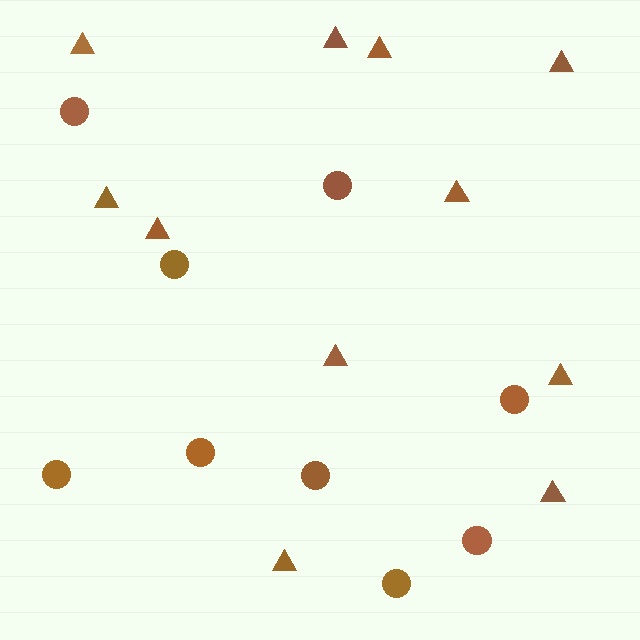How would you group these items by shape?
There are 2 groups: one group of triangles (11) and one group of circles (9).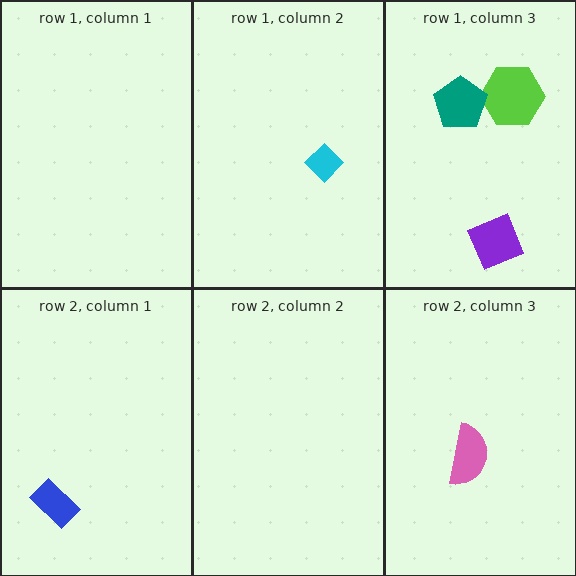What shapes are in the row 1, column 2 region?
The cyan diamond.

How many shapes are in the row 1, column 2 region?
1.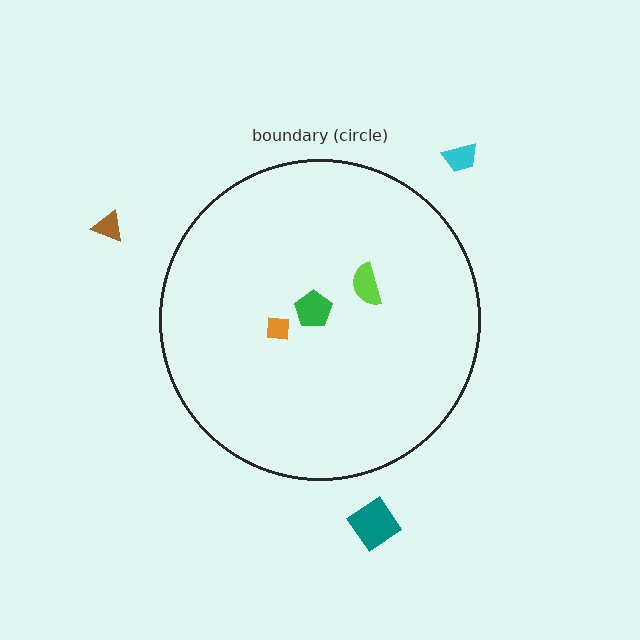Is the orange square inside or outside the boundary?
Inside.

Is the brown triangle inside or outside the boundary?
Outside.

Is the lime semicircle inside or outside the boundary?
Inside.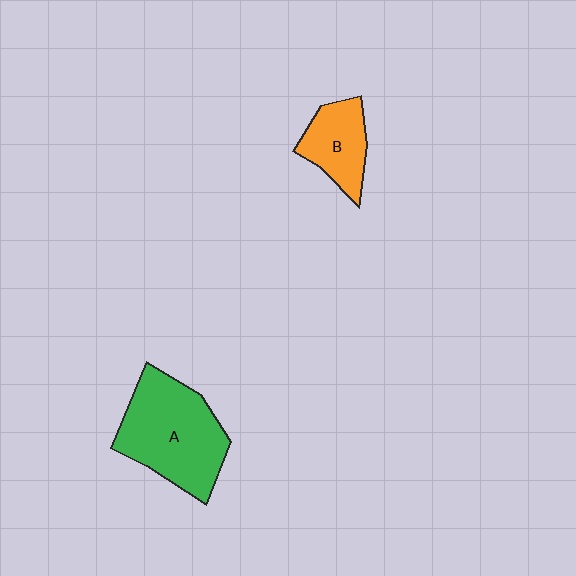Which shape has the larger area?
Shape A (green).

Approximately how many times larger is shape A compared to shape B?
Approximately 2.0 times.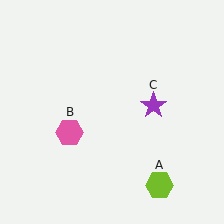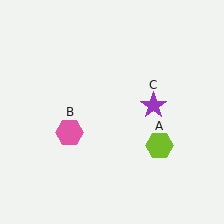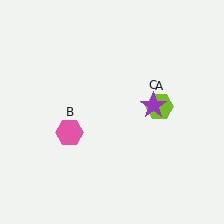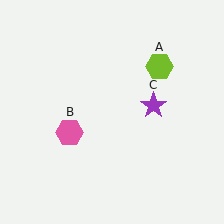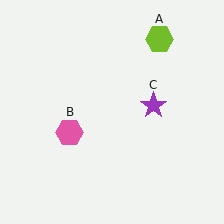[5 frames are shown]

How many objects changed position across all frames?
1 object changed position: lime hexagon (object A).